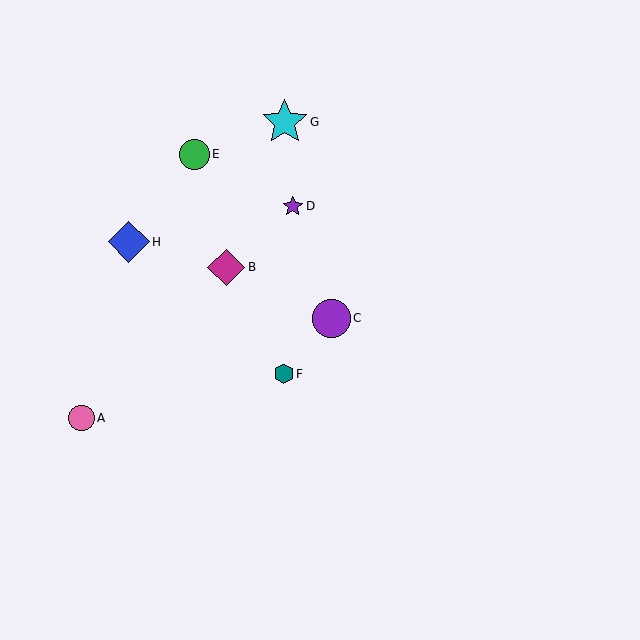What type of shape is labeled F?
Shape F is a teal hexagon.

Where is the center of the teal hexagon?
The center of the teal hexagon is at (284, 374).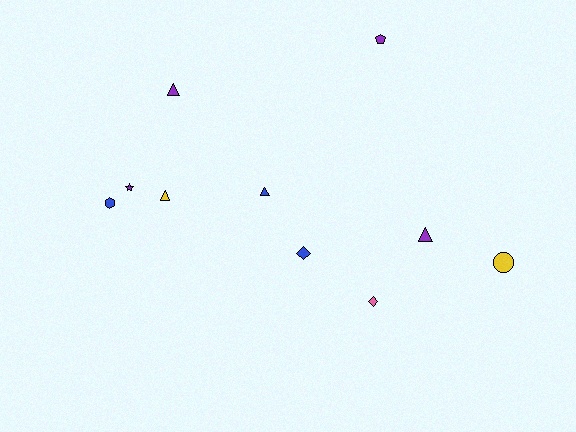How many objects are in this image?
There are 10 objects.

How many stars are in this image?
There is 1 star.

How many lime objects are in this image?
There are no lime objects.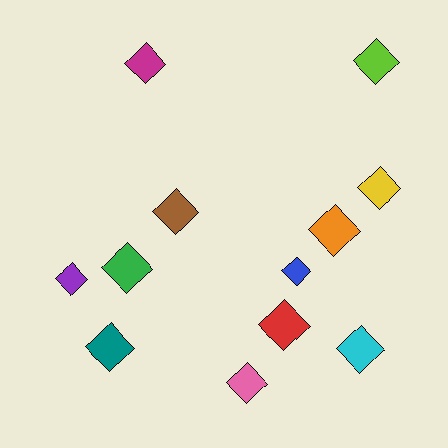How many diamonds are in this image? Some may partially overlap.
There are 12 diamonds.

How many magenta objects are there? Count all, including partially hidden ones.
There is 1 magenta object.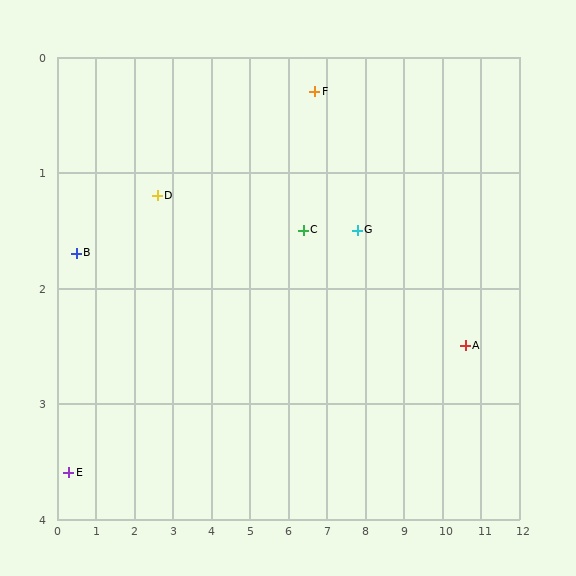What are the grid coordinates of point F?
Point F is at approximately (6.7, 0.3).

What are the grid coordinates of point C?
Point C is at approximately (6.4, 1.5).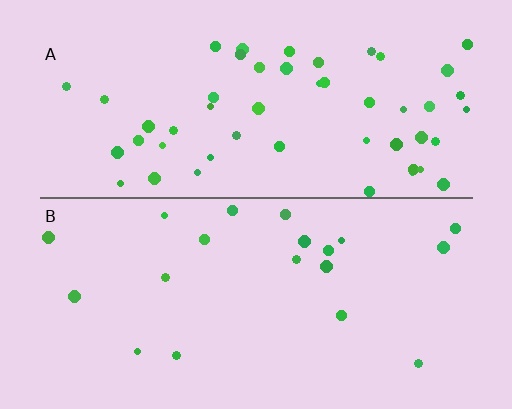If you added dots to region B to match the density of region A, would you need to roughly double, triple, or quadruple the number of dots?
Approximately triple.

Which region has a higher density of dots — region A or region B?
A (the top).